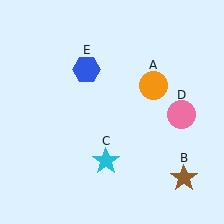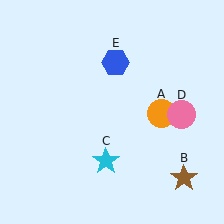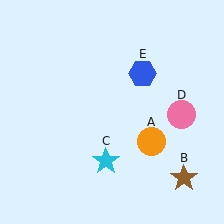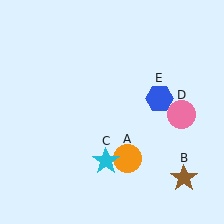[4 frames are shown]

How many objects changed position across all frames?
2 objects changed position: orange circle (object A), blue hexagon (object E).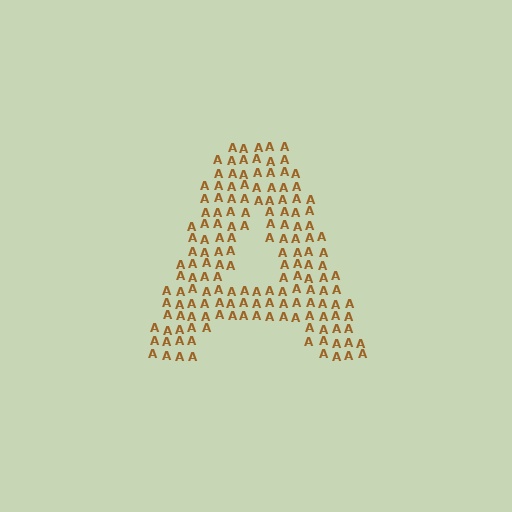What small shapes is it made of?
It is made of small letter A's.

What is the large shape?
The large shape is the letter A.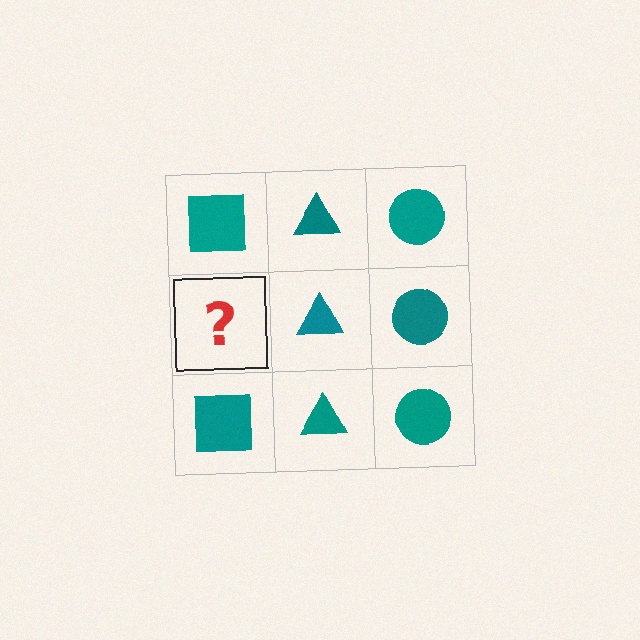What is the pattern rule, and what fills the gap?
The rule is that each column has a consistent shape. The gap should be filled with a teal square.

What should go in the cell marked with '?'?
The missing cell should contain a teal square.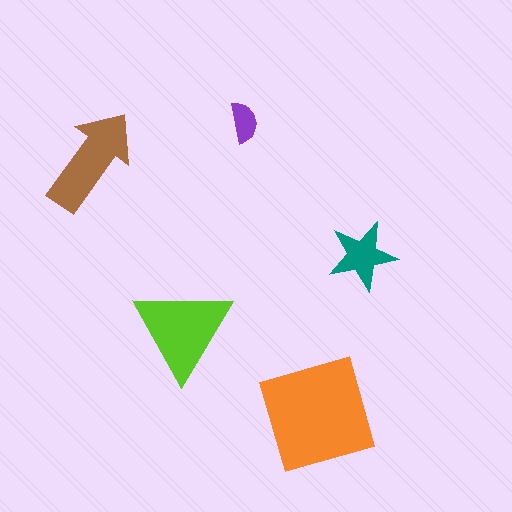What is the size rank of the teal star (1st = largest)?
4th.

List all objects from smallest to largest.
The purple semicircle, the teal star, the brown arrow, the lime triangle, the orange square.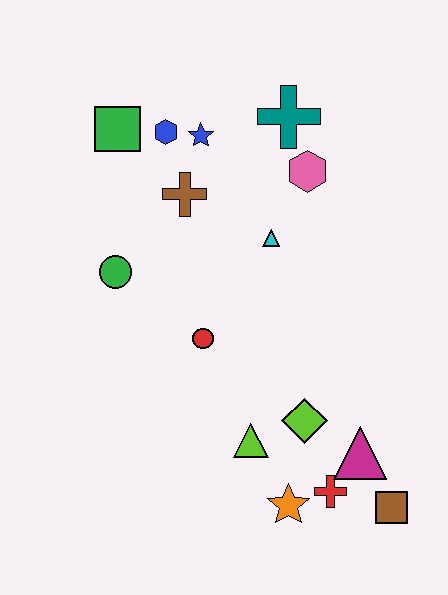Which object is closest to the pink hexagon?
The teal cross is closest to the pink hexagon.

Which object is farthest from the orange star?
The green square is farthest from the orange star.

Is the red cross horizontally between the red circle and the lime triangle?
No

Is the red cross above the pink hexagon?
No